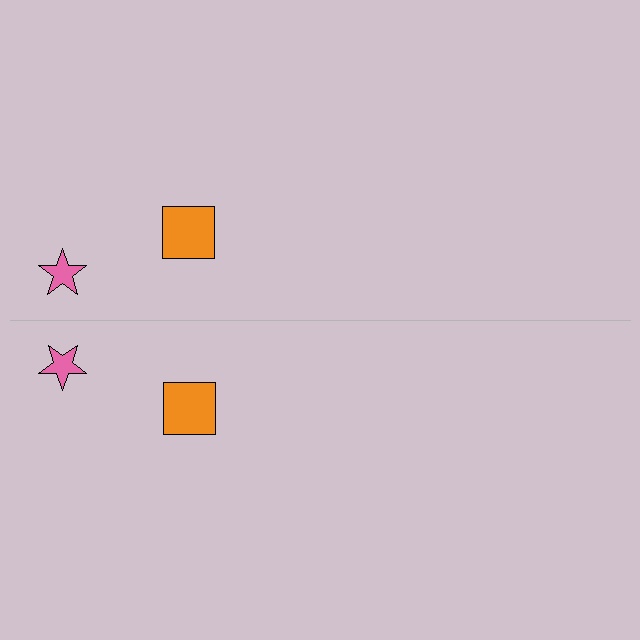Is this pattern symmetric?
Yes, this pattern has bilateral (reflection) symmetry.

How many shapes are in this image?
There are 4 shapes in this image.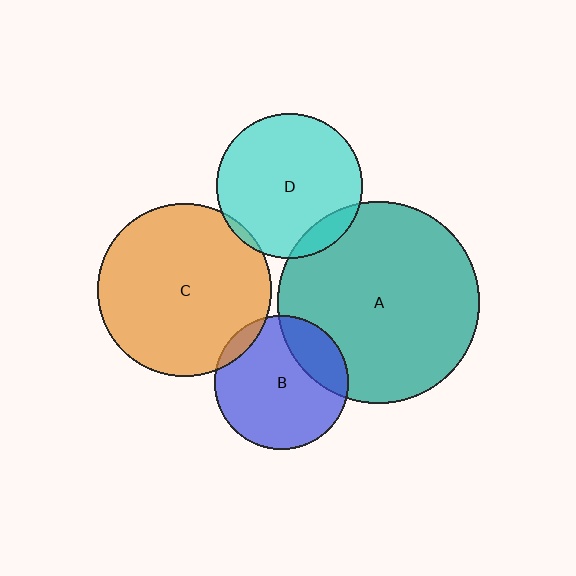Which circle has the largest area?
Circle A (teal).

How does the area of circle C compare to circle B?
Approximately 1.7 times.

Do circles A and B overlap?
Yes.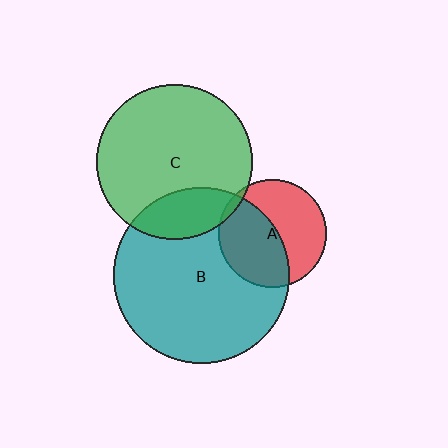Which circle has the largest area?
Circle B (teal).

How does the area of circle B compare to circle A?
Approximately 2.7 times.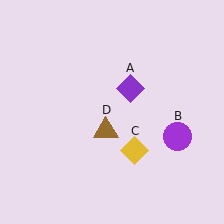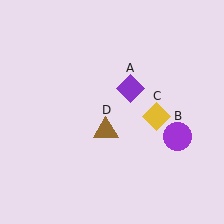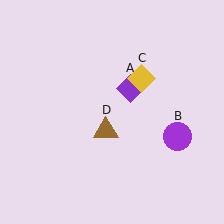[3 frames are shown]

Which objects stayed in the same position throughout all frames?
Purple diamond (object A) and purple circle (object B) and brown triangle (object D) remained stationary.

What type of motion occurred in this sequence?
The yellow diamond (object C) rotated counterclockwise around the center of the scene.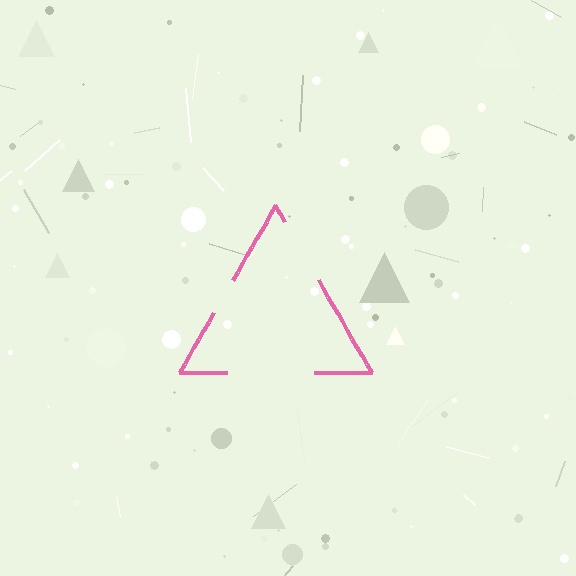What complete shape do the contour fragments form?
The contour fragments form a triangle.